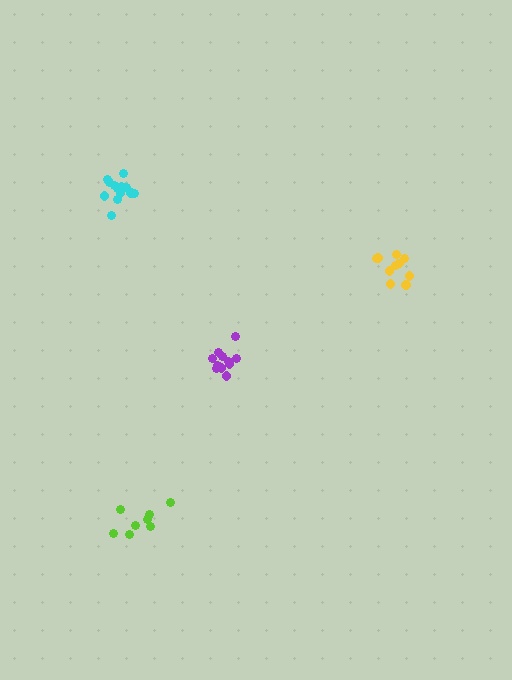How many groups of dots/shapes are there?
There are 4 groups.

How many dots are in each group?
Group 1: 12 dots, Group 2: 8 dots, Group 3: 10 dots, Group 4: 13 dots (43 total).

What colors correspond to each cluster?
The clusters are colored: purple, lime, yellow, cyan.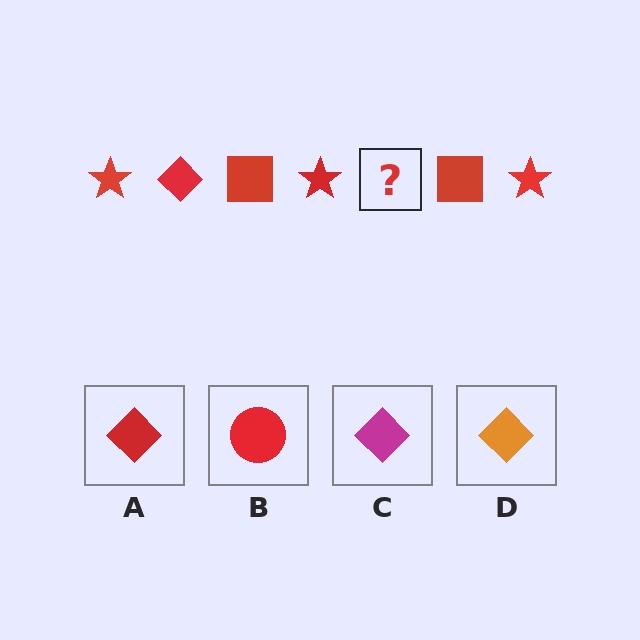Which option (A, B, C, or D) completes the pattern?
A.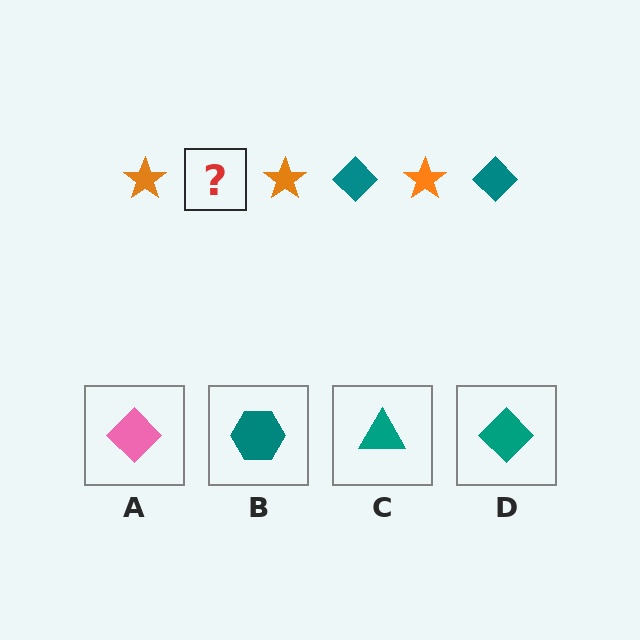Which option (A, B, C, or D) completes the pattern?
D.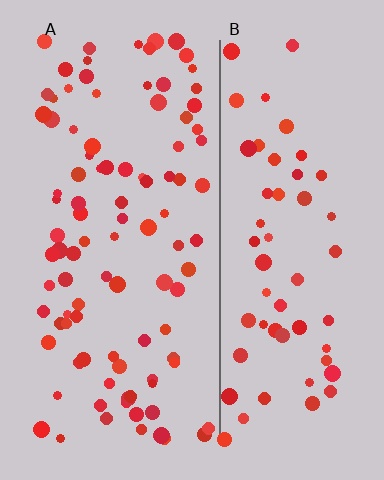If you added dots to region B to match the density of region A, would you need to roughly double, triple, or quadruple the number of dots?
Approximately double.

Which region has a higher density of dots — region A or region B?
A (the left).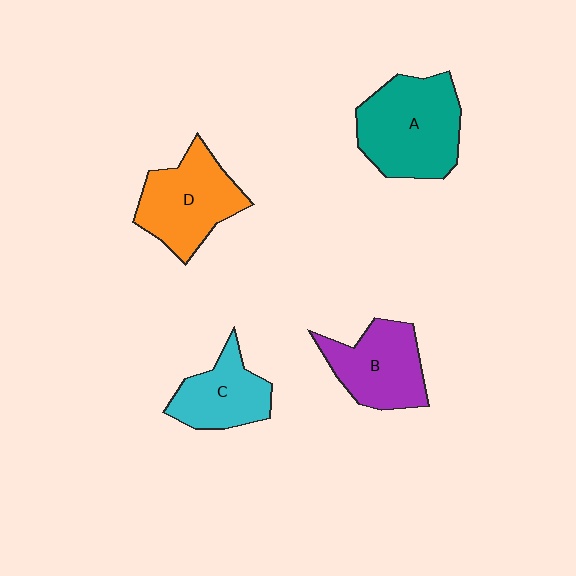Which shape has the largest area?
Shape A (teal).